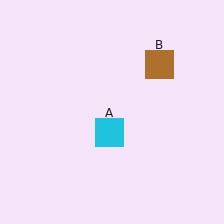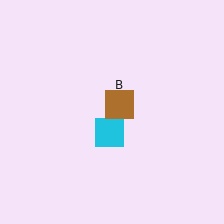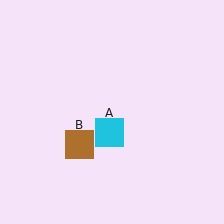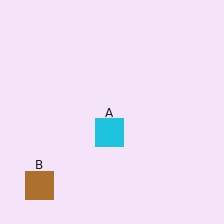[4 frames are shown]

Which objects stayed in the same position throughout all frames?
Cyan square (object A) remained stationary.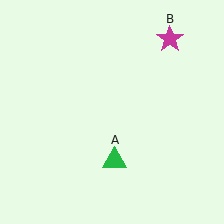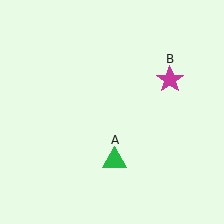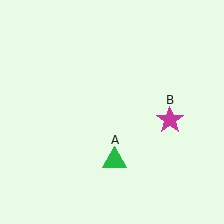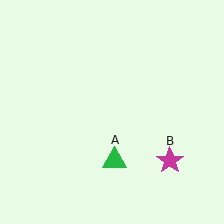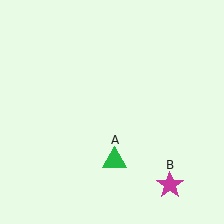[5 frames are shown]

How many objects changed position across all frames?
1 object changed position: magenta star (object B).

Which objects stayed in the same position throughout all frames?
Green triangle (object A) remained stationary.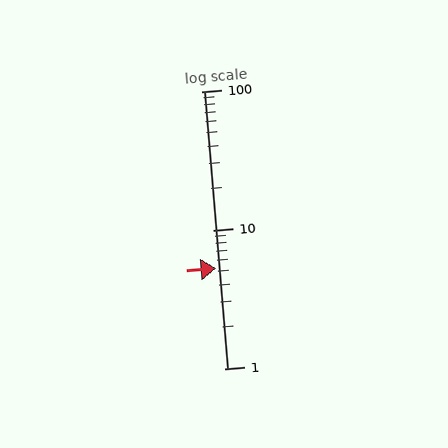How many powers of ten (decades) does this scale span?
The scale spans 2 decades, from 1 to 100.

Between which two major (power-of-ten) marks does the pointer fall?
The pointer is between 1 and 10.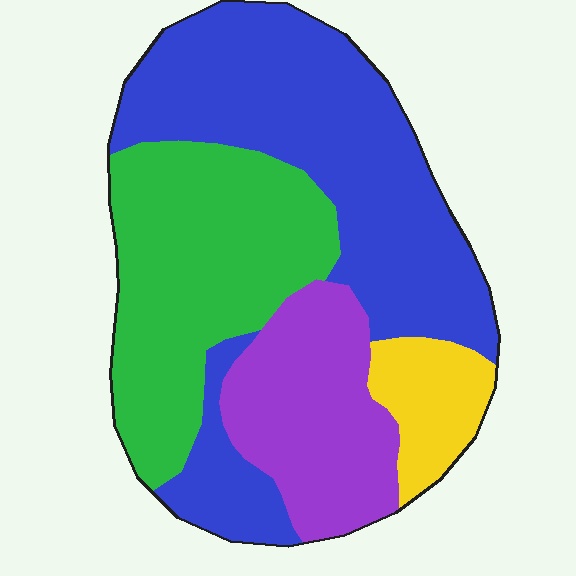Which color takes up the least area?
Yellow, at roughly 10%.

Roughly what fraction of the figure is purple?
Purple covers 19% of the figure.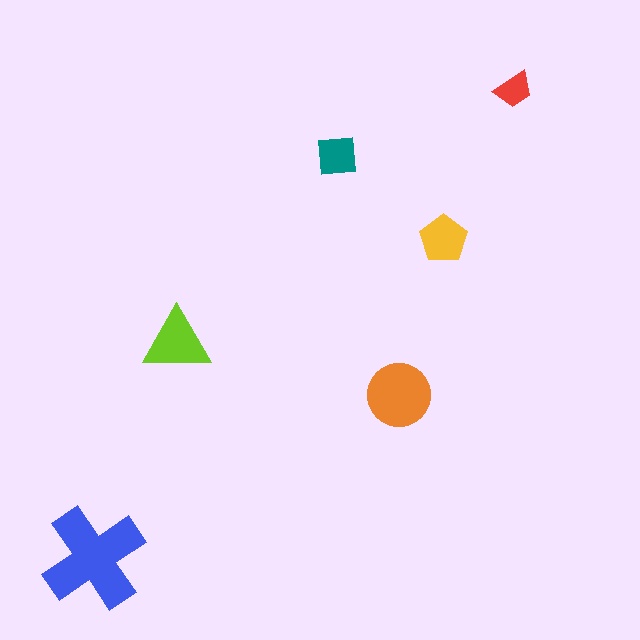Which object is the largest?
The blue cross.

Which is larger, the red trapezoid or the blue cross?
The blue cross.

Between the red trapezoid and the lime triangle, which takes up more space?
The lime triangle.